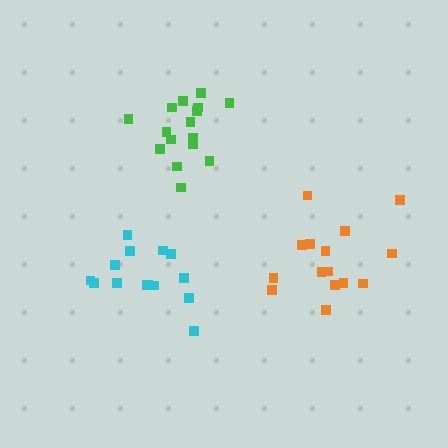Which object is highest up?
The green cluster is topmost.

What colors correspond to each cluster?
The clusters are colored: orange, green, cyan.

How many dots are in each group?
Group 1: 15 dots, Group 2: 16 dots, Group 3: 14 dots (45 total).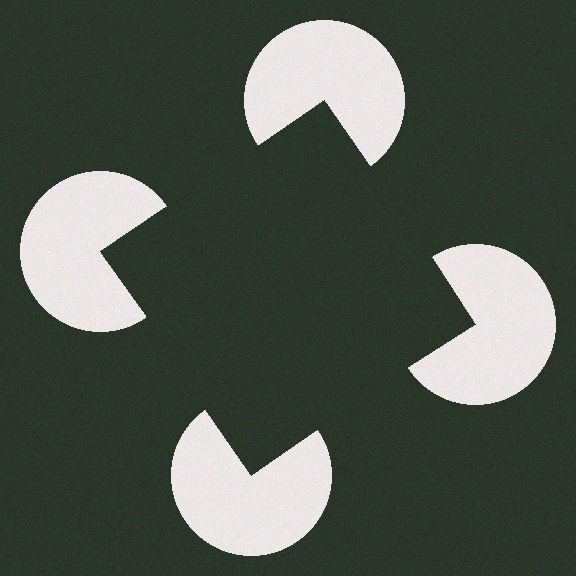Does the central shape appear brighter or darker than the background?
It typically appears slightly darker than the background, even though no actual brightness change is drawn.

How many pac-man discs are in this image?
There are 4 — one at each vertex of the illusory square.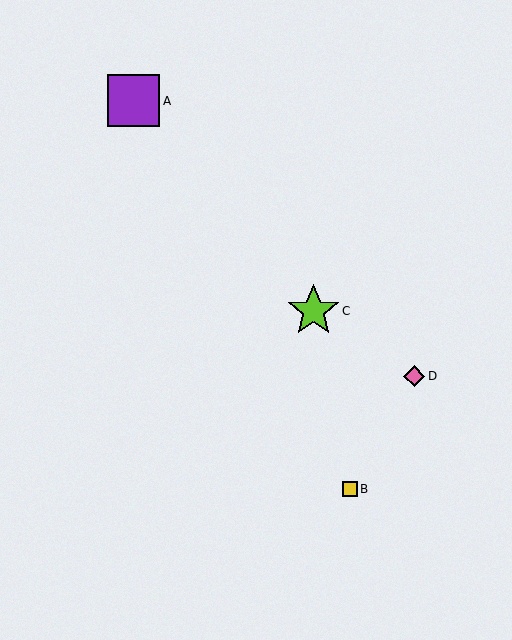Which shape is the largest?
The purple square (labeled A) is the largest.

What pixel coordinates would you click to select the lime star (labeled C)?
Click at (313, 311) to select the lime star C.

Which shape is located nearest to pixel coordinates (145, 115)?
The purple square (labeled A) at (133, 101) is nearest to that location.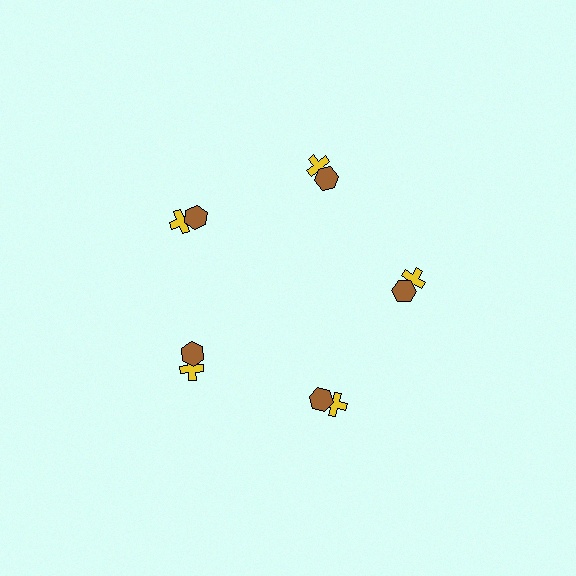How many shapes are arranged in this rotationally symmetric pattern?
There are 10 shapes, arranged in 5 groups of 2.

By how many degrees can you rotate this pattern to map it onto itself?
The pattern maps onto itself every 72 degrees of rotation.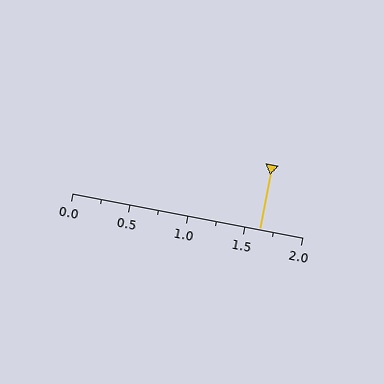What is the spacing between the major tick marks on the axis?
The major ticks are spaced 0.5 apart.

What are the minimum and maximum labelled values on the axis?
The axis runs from 0.0 to 2.0.